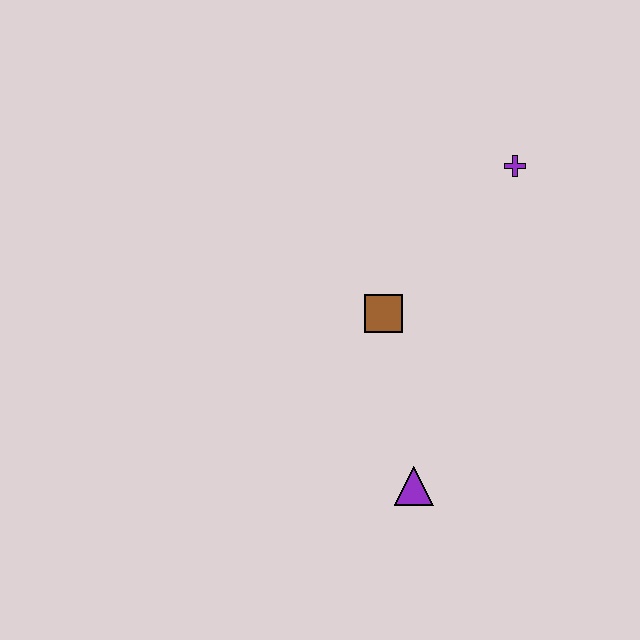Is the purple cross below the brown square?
No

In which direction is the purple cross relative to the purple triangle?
The purple cross is above the purple triangle.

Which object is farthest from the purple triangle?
The purple cross is farthest from the purple triangle.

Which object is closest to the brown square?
The purple triangle is closest to the brown square.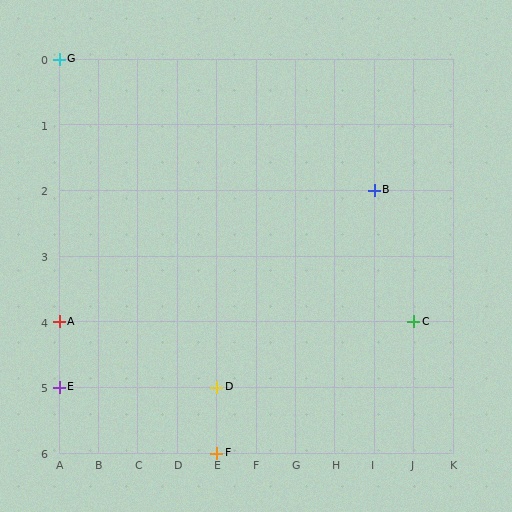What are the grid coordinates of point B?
Point B is at grid coordinates (I, 2).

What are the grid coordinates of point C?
Point C is at grid coordinates (J, 4).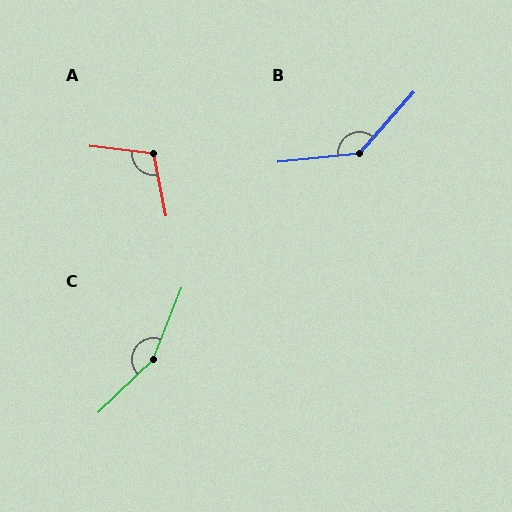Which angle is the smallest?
A, at approximately 108 degrees.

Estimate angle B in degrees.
Approximately 138 degrees.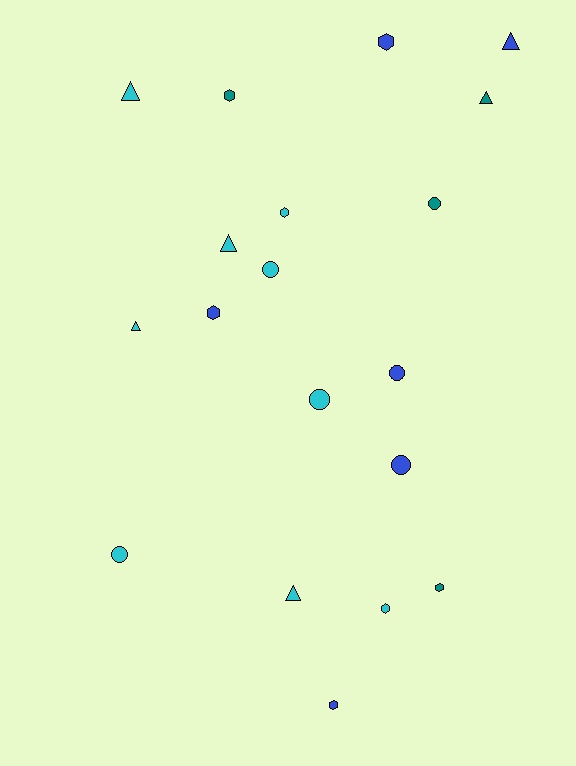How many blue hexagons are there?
There are 3 blue hexagons.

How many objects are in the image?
There are 19 objects.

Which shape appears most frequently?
Hexagon, with 7 objects.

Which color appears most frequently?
Cyan, with 9 objects.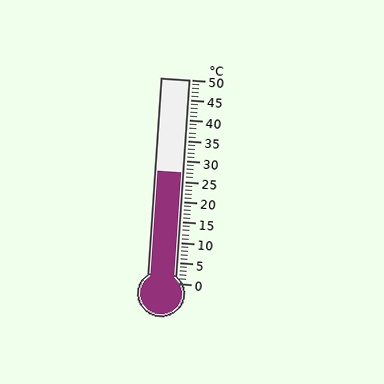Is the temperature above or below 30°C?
The temperature is below 30°C.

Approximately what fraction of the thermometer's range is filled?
The thermometer is filled to approximately 55% of its range.